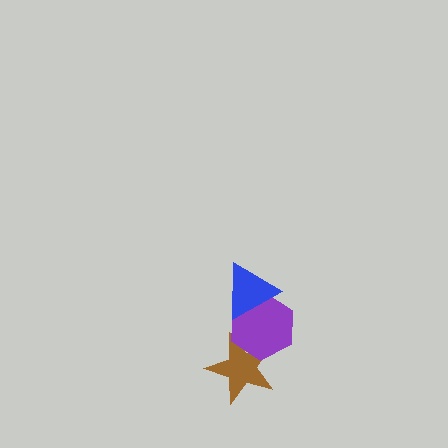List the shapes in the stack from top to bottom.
From top to bottom: the blue triangle, the purple hexagon, the brown star.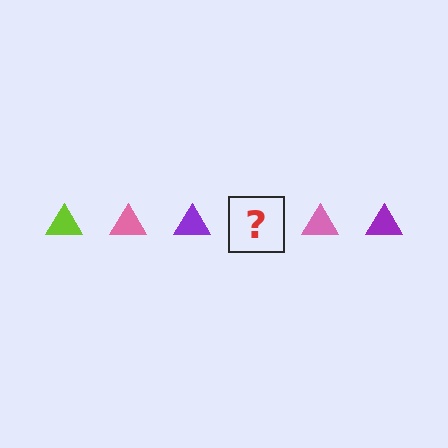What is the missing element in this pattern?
The missing element is a lime triangle.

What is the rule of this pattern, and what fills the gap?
The rule is that the pattern cycles through lime, pink, purple triangles. The gap should be filled with a lime triangle.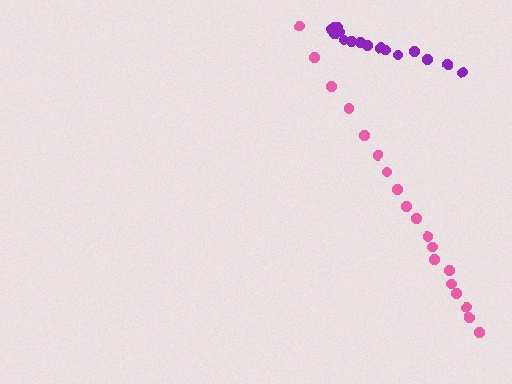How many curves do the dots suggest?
There are 2 distinct paths.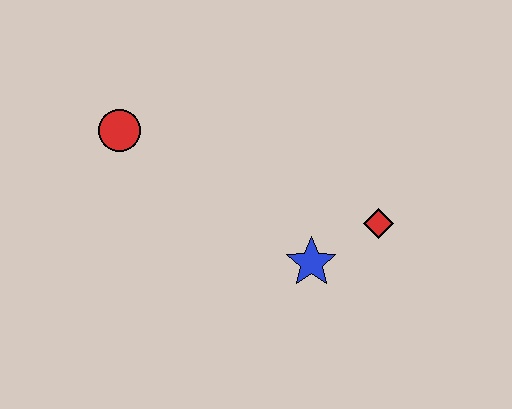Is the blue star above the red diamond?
No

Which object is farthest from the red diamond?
The red circle is farthest from the red diamond.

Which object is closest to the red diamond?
The blue star is closest to the red diamond.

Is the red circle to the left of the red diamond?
Yes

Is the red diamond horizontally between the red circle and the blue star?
No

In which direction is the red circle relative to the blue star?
The red circle is to the left of the blue star.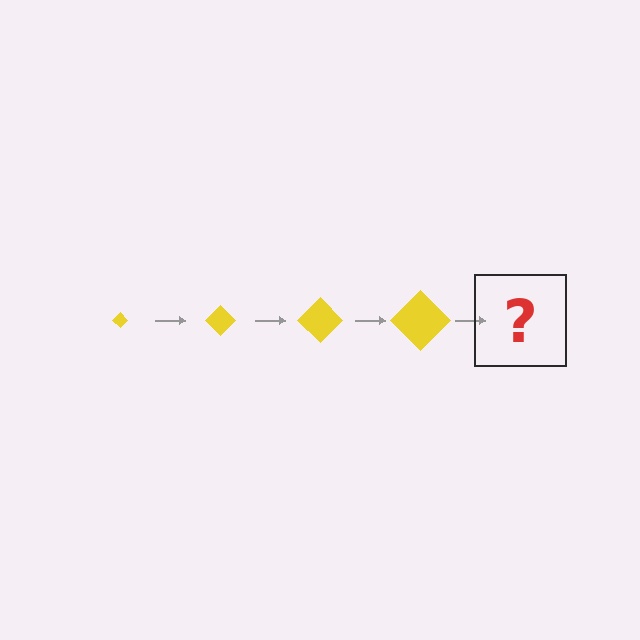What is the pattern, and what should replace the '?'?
The pattern is that the diamond gets progressively larger each step. The '?' should be a yellow diamond, larger than the previous one.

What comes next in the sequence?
The next element should be a yellow diamond, larger than the previous one.